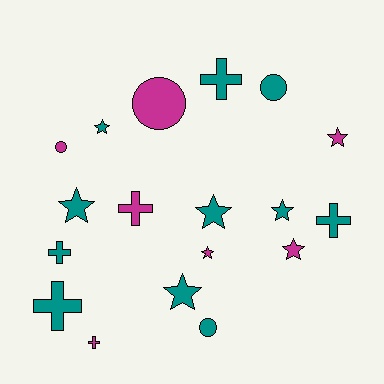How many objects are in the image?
There are 18 objects.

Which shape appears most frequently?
Star, with 8 objects.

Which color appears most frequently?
Teal, with 11 objects.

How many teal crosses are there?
There are 4 teal crosses.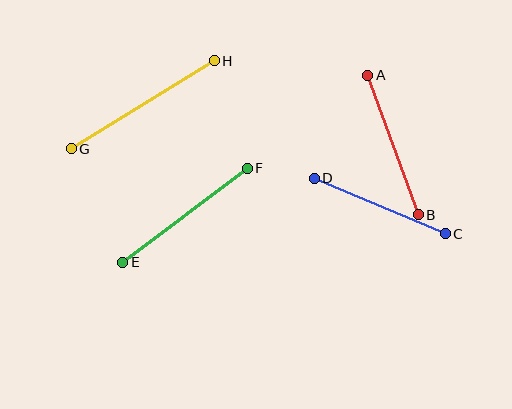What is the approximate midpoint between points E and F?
The midpoint is at approximately (185, 215) pixels.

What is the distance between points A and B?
The distance is approximately 149 pixels.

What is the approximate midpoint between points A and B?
The midpoint is at approximately (393, 145) pixels.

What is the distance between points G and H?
The distance is approximately 168 pixels.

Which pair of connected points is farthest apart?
Points G and H are farthest apart.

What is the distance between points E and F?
The distance is approximately 156 pixels.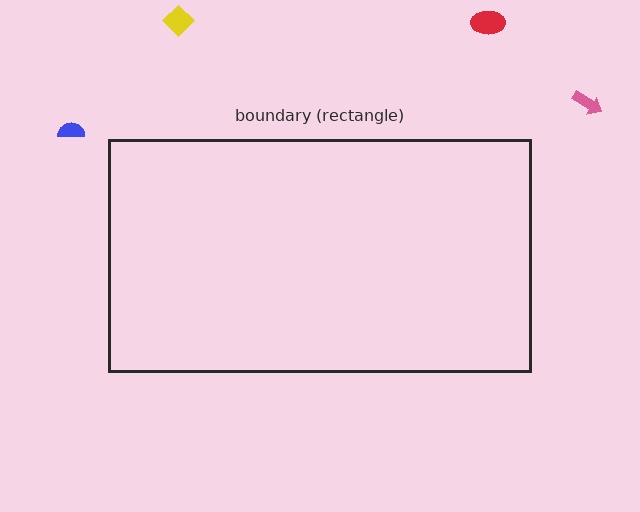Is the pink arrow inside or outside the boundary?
Outside.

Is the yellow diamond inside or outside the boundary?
Outside.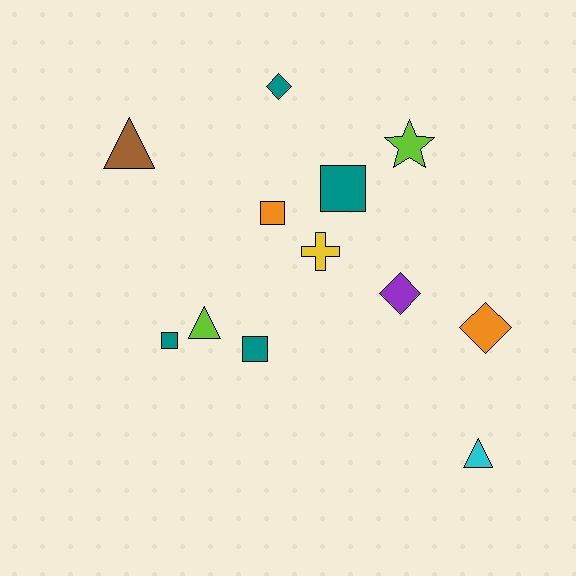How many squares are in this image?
There are 4 squares.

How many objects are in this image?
There are 12 objects.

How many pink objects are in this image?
There are no pink objects.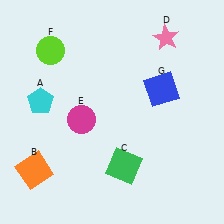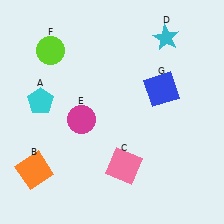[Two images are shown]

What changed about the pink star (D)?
In Image 1, D is pink. In Image 2, it changed to cyan.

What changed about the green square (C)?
In Image 1, C is green. In Image 2, it changed to pink.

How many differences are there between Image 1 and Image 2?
There are 2 differences between the two images.